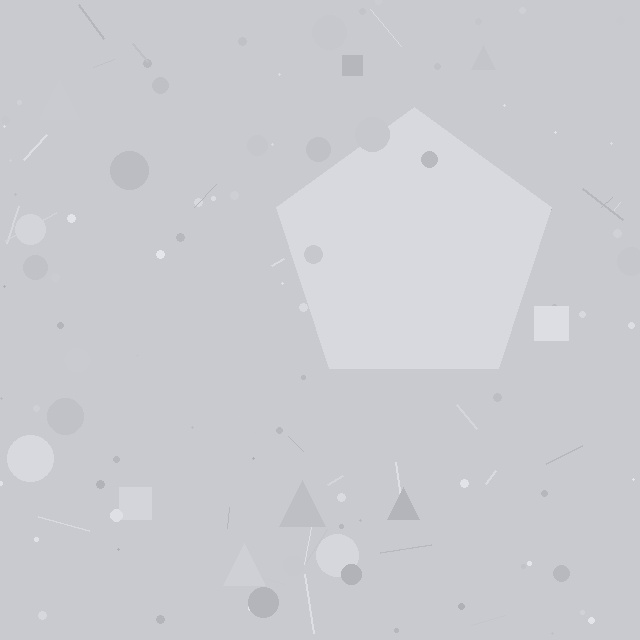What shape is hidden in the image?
A pentagon is hidden in the image.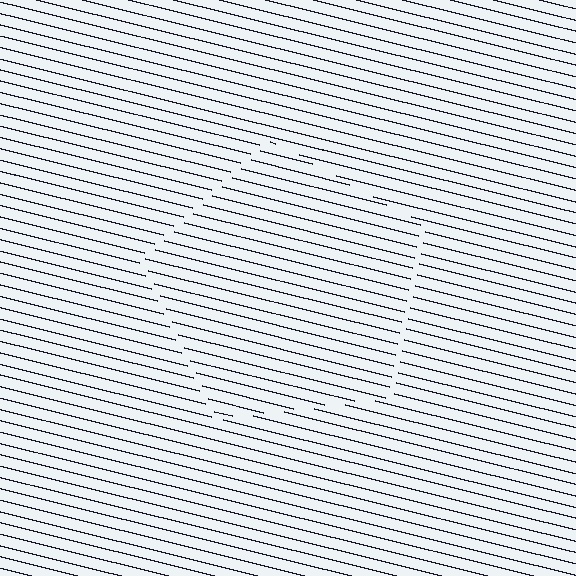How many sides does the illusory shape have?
5 sides — the line-ends trace a pentagon.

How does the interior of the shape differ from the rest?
The interior of the shape contains the same grating, shifted by half a period — the contour is defined by the phase discontinuity where line-ends from the inner and outer gratings abut.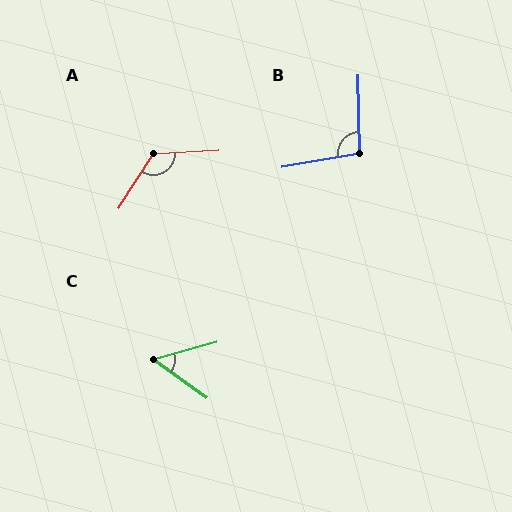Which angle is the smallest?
C, at approximately 51 degrees.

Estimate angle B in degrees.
Approximately 99 degrees.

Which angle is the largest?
A, at approximately 126 degrees.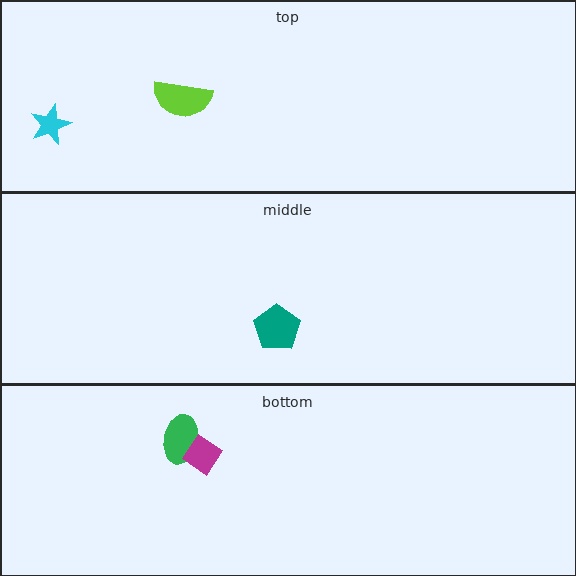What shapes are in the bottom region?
The green ellipse, the magenta diamond.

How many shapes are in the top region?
2.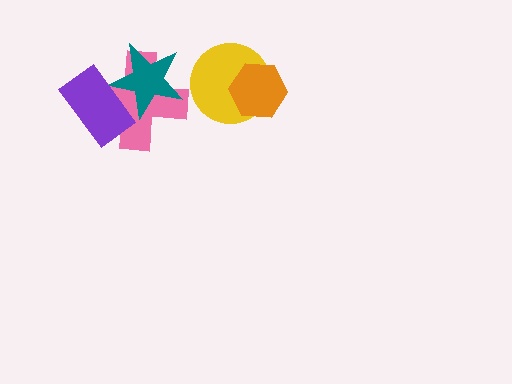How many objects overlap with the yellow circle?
1 object overlaps with the yellow circle.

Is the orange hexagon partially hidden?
No, no other shape covers it.